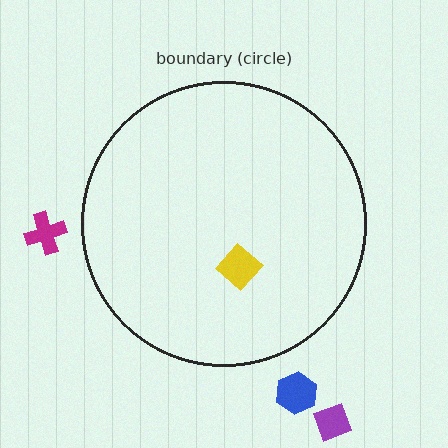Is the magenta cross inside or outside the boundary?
Outside.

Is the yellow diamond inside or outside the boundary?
Inside.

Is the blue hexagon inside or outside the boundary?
Outside.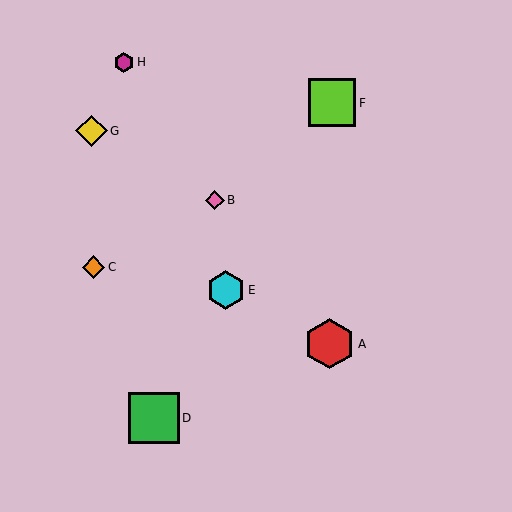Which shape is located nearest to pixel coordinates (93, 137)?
The yellow diamond (labeled G) at (91, 131) is nearest to that location.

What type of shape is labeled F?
Shape F is a lime square.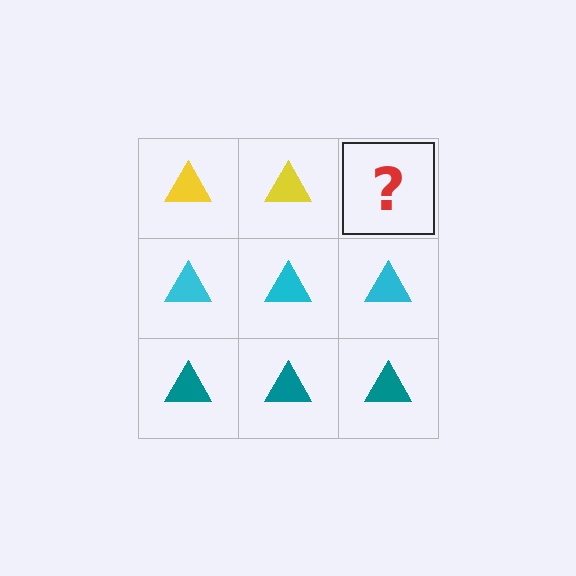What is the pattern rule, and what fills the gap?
The rule is that each row has a consistent color. The gap should be filled with a yellow triangle.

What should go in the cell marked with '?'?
The missing cell should contain a yellow triangle.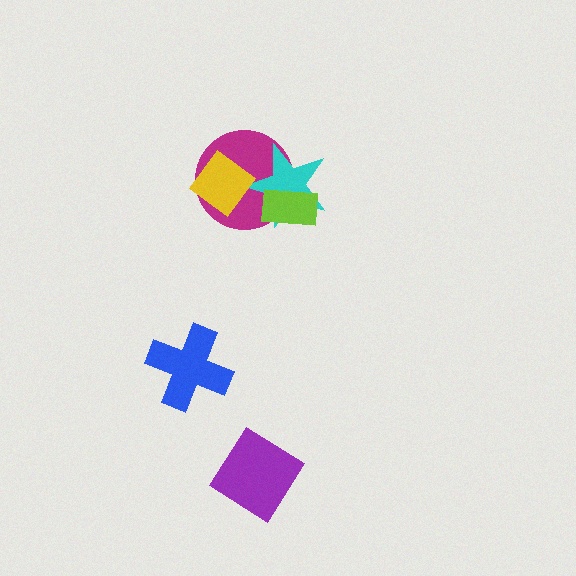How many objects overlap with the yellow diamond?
2 objects overlap with the yellow diamond.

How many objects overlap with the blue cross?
0 objects overlap with the blue cross.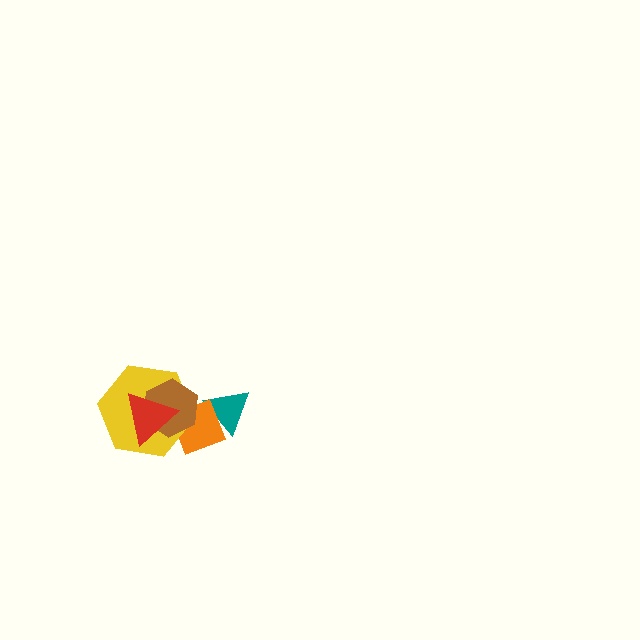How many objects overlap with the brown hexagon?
3 objects overlap with the brown hexagon.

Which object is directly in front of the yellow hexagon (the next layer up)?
The brown hexagon is directly in front of the yellow hexagon.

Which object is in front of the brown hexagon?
The red triangle is in front of the brown hexagon.